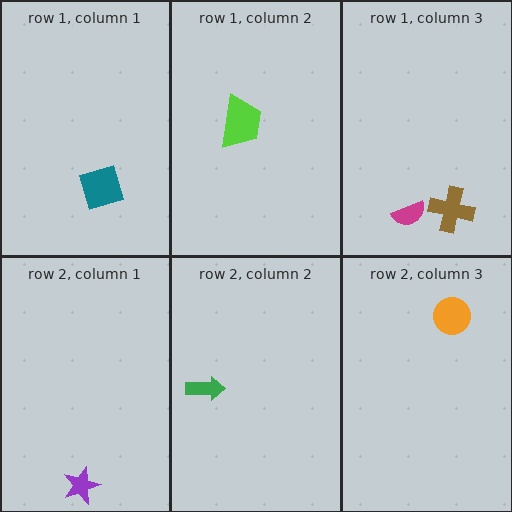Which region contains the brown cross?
The row 1, column 3 region.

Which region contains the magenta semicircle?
The row 1, column 3 region.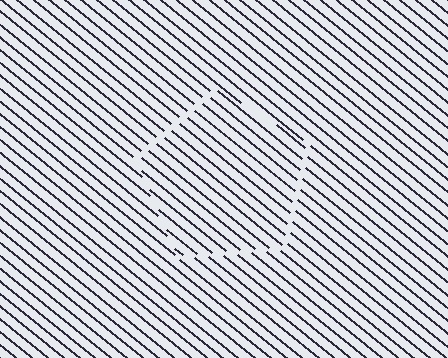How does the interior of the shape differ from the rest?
The interior of the shape contains the same grating, shifted by half a period — the contour is defined by the phase discontinuity where line-ends from the inner and outer gratings abut.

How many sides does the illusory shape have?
5 sides — the line-ends trace a pentagon.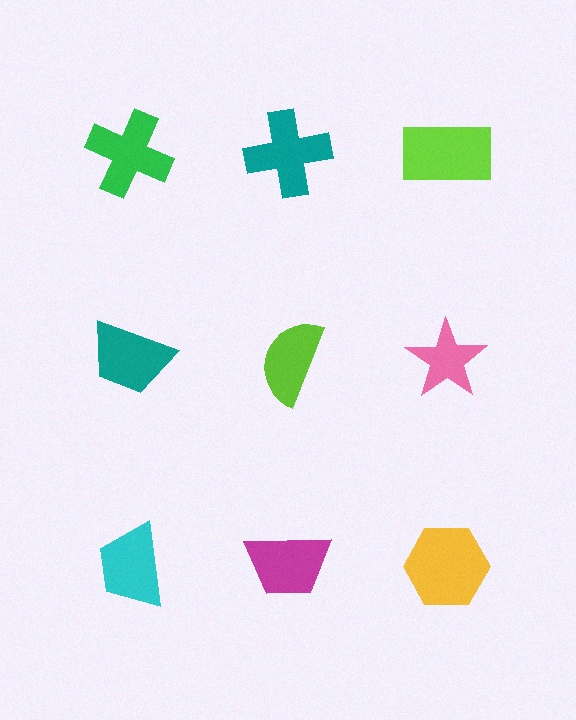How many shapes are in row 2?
3 shapes.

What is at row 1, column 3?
A lime rectangle.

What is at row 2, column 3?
A pink star.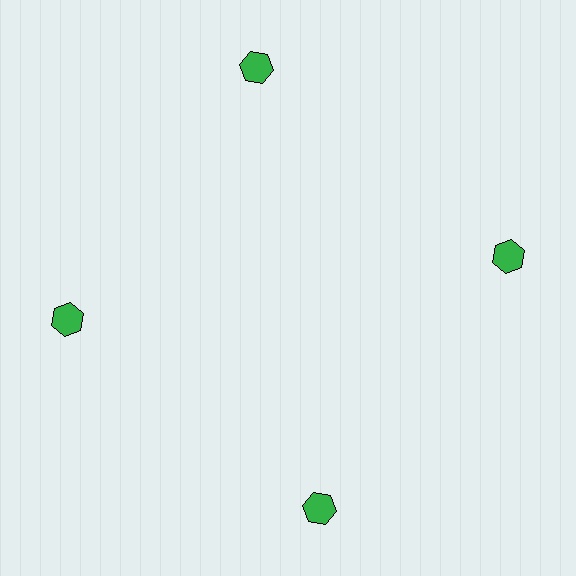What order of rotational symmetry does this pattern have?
This pattern has 4-fold rotational symmetry.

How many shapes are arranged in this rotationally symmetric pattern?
There are 4 shapes, arranged in 4 groups of 1.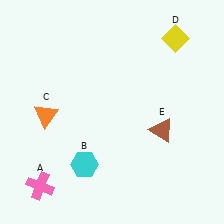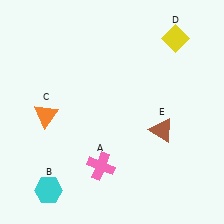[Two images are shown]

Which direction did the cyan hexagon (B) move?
The cyan hexagon (B) moved left.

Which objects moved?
The objects that moved are: the pink cross (A), the cyan hexagon (B).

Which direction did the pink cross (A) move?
The pink cross (A) moved right.